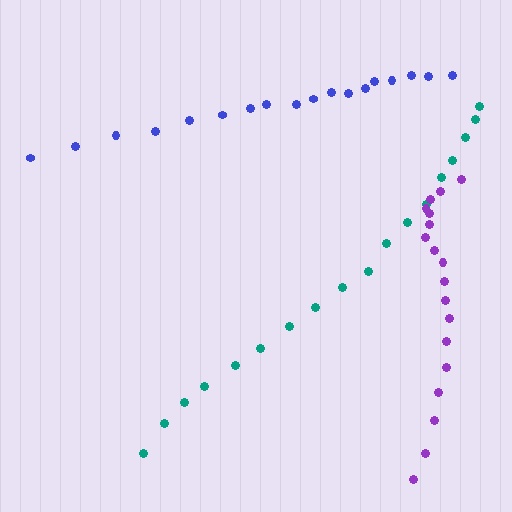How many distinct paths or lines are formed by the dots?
There are 3 distinct paths.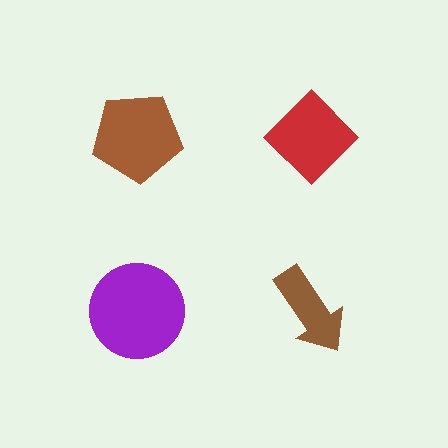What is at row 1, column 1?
A brown pentagon.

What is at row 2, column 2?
A brown arrow.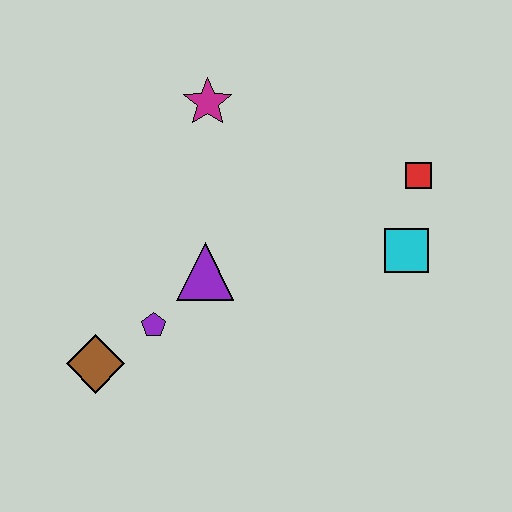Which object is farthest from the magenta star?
The brown diamond is farthest from the magenta star.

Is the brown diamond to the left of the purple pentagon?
Yes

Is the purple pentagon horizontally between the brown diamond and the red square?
Yes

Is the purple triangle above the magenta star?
No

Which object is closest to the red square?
The cyan square is closest to the red square.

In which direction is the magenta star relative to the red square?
The magenta star is to the left of the red square.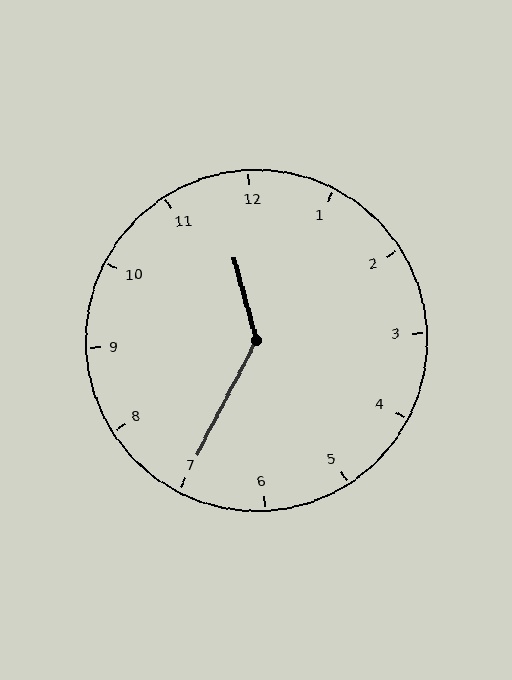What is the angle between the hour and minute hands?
Approximately 138 degrees.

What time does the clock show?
11:35.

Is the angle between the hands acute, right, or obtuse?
It is obtuse.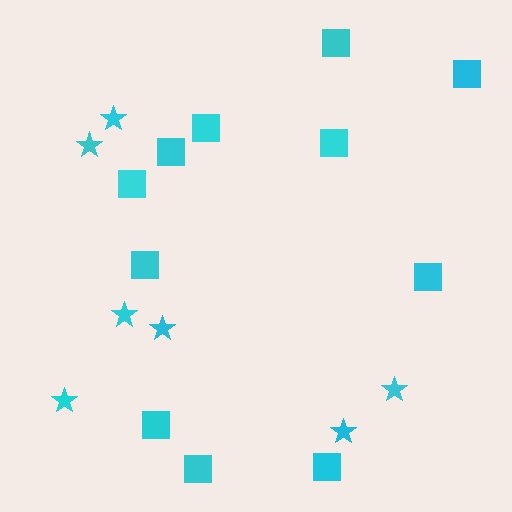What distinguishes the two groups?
There are 2 groups: one group of stars (7) and one group of squares (11).